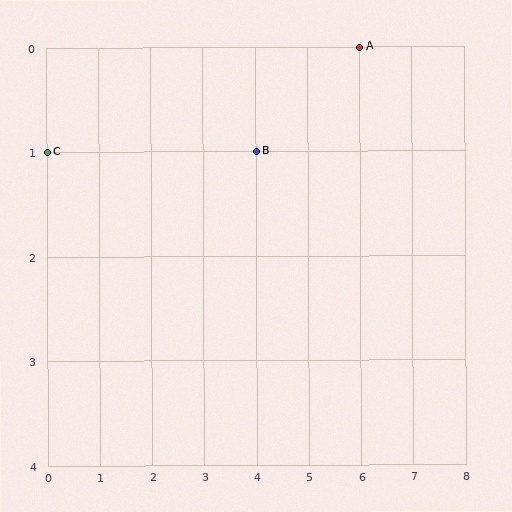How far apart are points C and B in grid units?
Points C and B are 4 columns apart.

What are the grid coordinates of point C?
Point C is at grid coordinates (0, 1).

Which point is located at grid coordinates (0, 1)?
Point C is at (0, 1).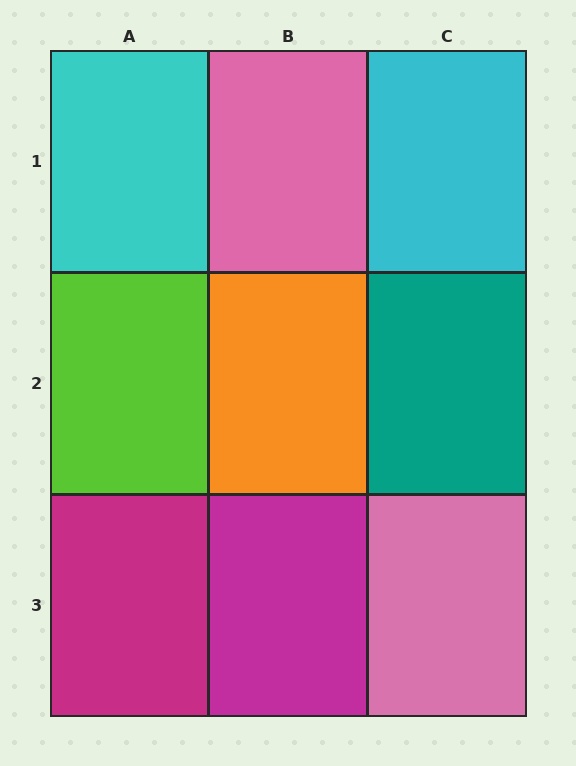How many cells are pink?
2 cells are pink.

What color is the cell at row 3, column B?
Magenta.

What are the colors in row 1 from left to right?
Cyan, pink, cyan.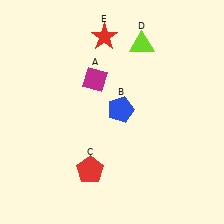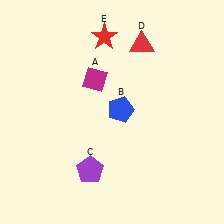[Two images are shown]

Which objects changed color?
C changed from red to purple. D changed from lime to red.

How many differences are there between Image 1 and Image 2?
There are 2 differences between the two images.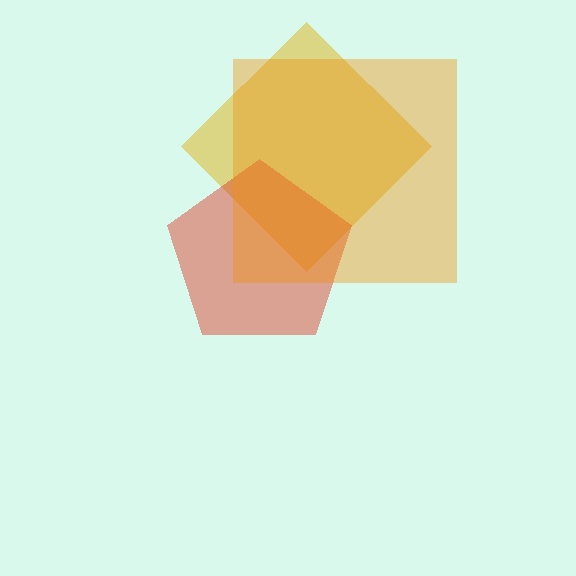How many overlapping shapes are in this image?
There are 3 overlapping shapes in the image.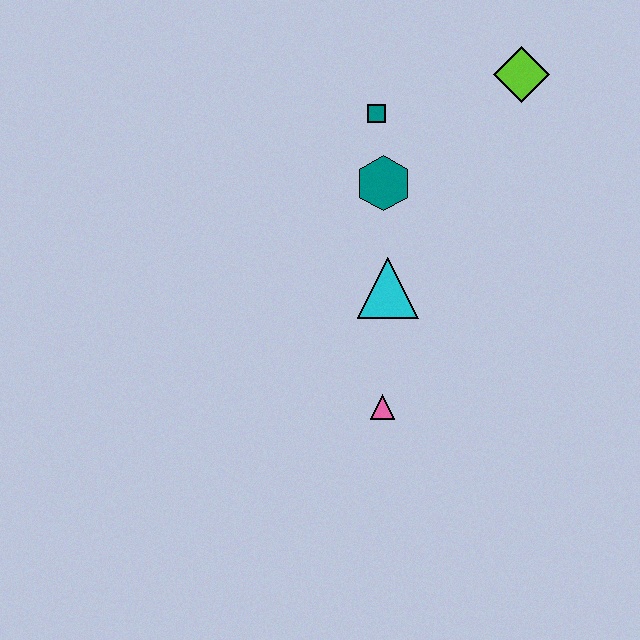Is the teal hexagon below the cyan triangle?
No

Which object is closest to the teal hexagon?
The teal square is closest to the teal hexagon.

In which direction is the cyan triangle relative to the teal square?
The cyan triangle is below the teal square.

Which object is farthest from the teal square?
The pink triangle is farthest from the teal square.